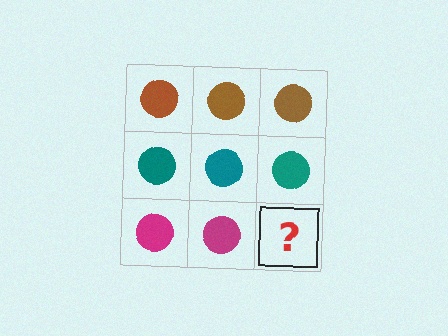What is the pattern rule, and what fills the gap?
The rule is that each row has a consistent color. The gap should be filled with a magenta circle.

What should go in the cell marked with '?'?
The missing cell should contain a magenta circle.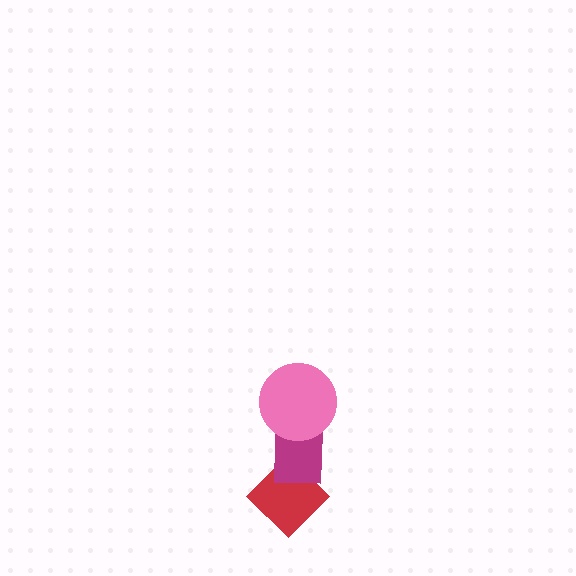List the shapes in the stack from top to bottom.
From top to bottom: the pink circle, the magenta rectangle, the red diamond.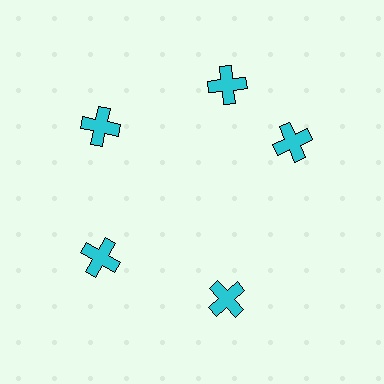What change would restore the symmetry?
The symmetry would be restored by rotating it back into even spacing with its neighbors so that all 5 crosses sit at equal angles and equal distance from the center.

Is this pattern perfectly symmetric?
No. The 5 cyan crosses are arranged in a ring, but one element near the 3 o'clock position is rotated out of alignment along the ring, breaking the 5-fold rotational symmetry.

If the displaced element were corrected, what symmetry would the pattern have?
It would have 5-fold rotational symmetry — the pattern would map onto itself every 72 degrees.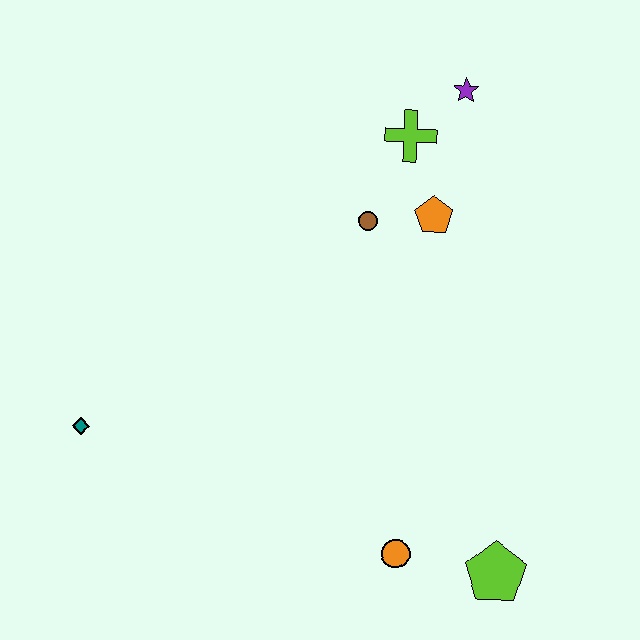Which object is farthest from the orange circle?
The purple star is farthest from the orange circle.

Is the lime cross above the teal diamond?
Yes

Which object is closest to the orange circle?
The lime pentagon is closest to the orange circle.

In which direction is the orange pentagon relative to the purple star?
The orange pentagon is below the purple star.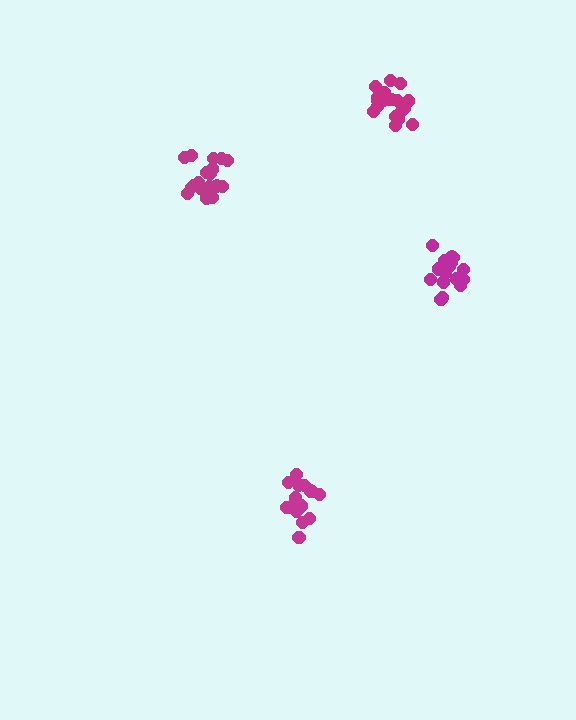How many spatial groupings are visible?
There are 4 spatial groupings.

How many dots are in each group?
Group 1: 15 dots, Group 2: 20 dots, Group 3: 17 dots, Group 4: 19 dots (71 total).